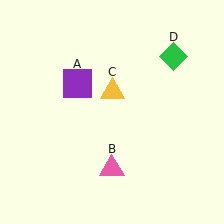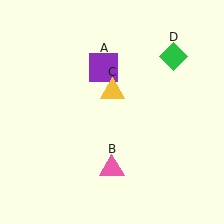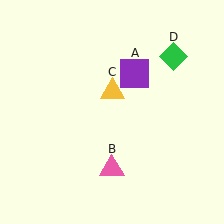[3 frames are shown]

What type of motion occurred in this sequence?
The purple square (object A) rotated clockwise around the center of the scene.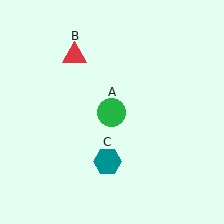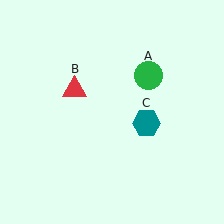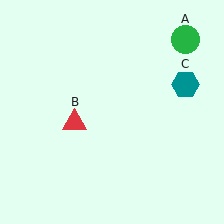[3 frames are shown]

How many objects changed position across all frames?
3 objects changed position: green circle (object A), red triangle (object B), teal hexagon (object C).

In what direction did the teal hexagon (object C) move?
The teal hexagon (object C) moved up and to the right.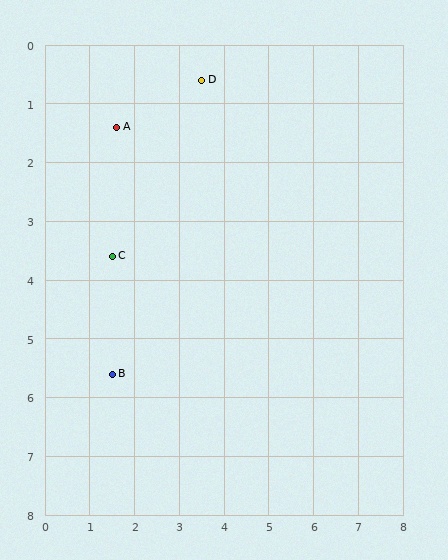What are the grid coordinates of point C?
Point C is at approximately (1.5, 3.6).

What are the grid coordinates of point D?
Point D is at approximately (3.5, 0.6).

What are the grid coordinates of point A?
Point A is at approximately (1.6, 1.4).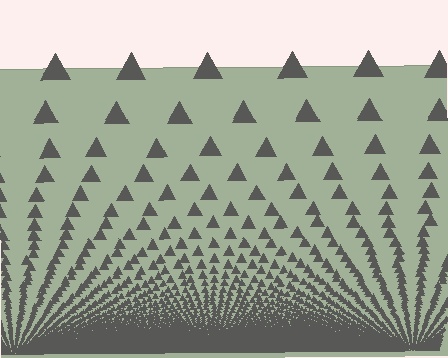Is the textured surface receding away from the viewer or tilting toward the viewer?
The surface appears to tilt toward the viewer. Texture elements get larger and sparser toward the top.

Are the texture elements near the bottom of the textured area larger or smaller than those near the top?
Smaller. The gradient is inverted — elements near the bottom are smaller and denser.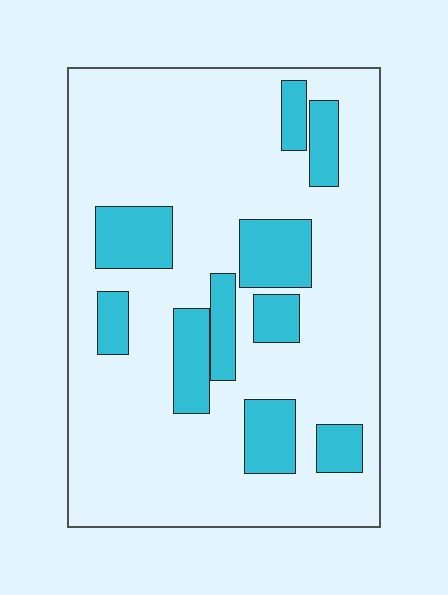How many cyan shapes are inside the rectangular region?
10.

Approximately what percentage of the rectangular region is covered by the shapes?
Approximately 20%.